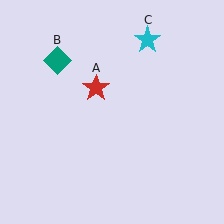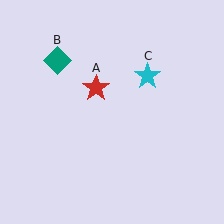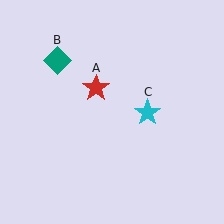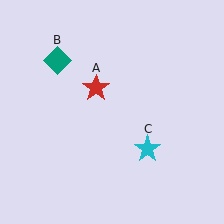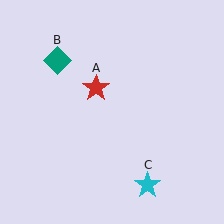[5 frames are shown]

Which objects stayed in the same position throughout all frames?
Red star (object A) and teal diamond (object B) remained stationary.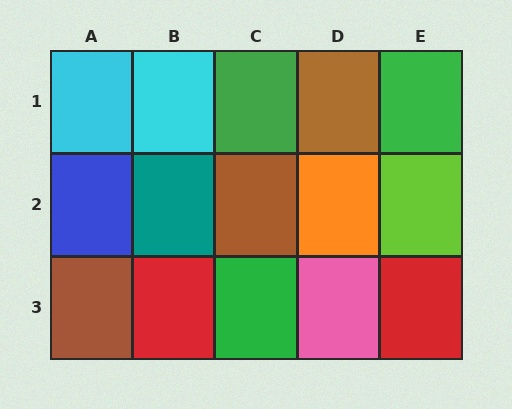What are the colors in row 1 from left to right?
Cyan, cyan, green, brown, green.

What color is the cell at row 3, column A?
Brown.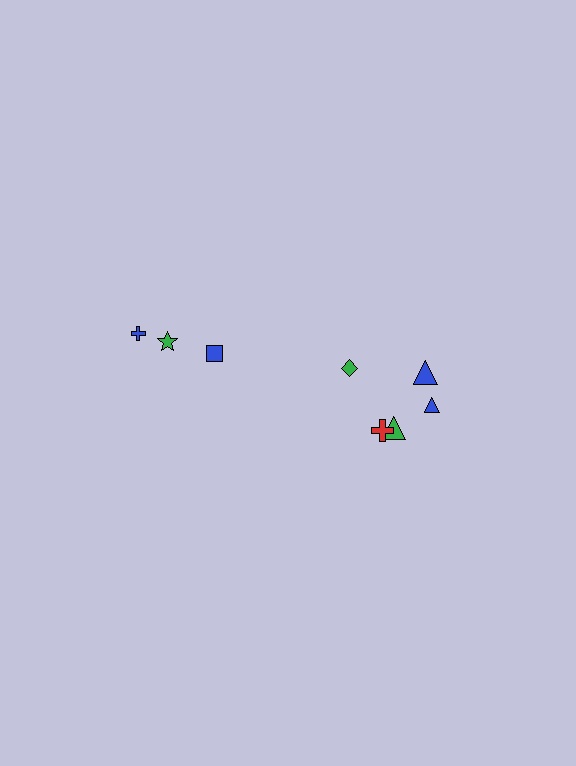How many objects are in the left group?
There are 3 objects.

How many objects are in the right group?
There are 5 objects.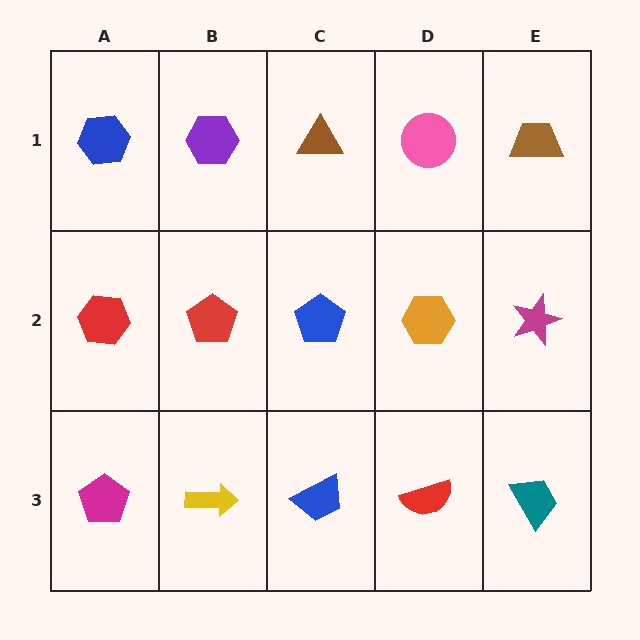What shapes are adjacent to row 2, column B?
A purple hexagon (row 1, column B), a yellow arrow (row 3, column B), a red hexagon (row 2, column A), a blue pentagon (row 2, column C).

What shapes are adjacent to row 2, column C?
A brown triangle (row 1, column C), a blue trapezoid (row 3, column C), a red pentagon (row 2, column B), an orange hexagon (row 2, column D).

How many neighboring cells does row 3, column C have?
3.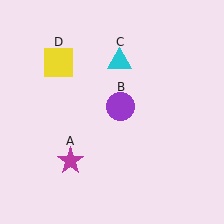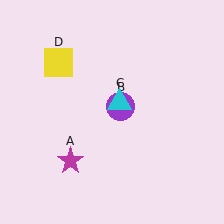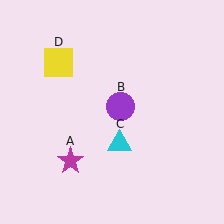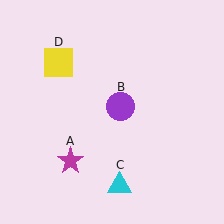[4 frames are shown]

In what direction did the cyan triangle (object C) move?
The cyan triangle (object C) moved down.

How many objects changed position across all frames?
1 object changed position: cyan triangle (object C).